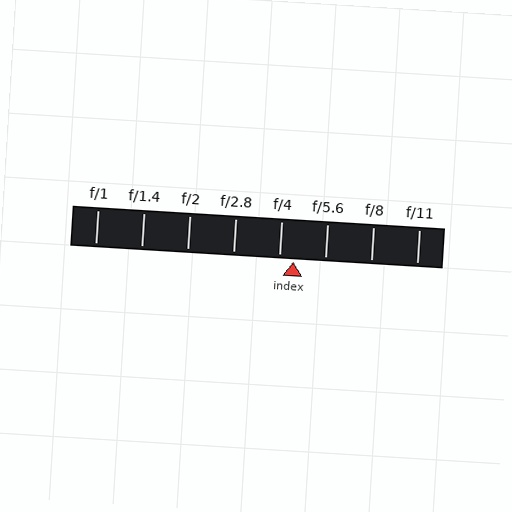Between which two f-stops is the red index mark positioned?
The index mark is between f/4 and f/5.6.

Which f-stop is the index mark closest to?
The index mark is closest to f/4.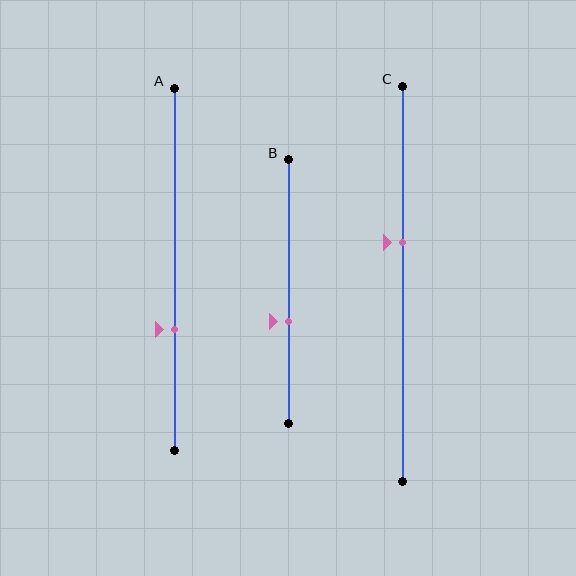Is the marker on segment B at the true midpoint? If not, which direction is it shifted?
No, the marker on segment B is shifted downward by about 11% of the segment length.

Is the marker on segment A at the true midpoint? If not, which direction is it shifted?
No, the marker on segment A is shifted downward by about 17% of the segment length.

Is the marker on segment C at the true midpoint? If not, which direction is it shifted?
No, the marker on segment C is shifted upward by about 10% of the segment length.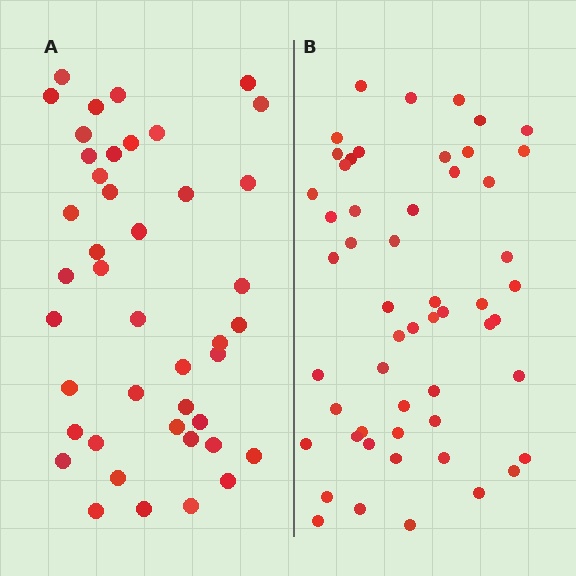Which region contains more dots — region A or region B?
Region B (the right region) has more dots.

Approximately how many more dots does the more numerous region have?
Region B has roughly 12 or so more dots than region A.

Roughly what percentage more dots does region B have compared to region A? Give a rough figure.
About 25% more.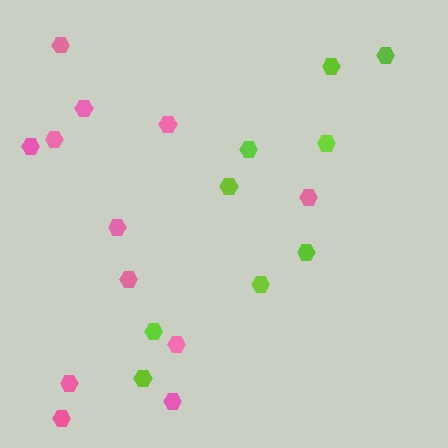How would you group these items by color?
There are 2 groups: one group of lime hexagons (9) and one group of pink hexagons (12).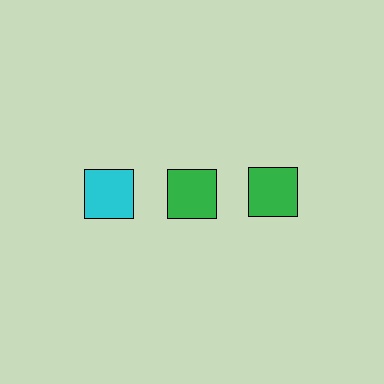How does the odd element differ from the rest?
It has a different color: cyan instead of green.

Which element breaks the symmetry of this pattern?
The cyan square in the top row, leftmost column breaks the symmetry. All other shapes are green squares.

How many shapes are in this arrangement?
There are 3 shapes arranged in a grid pattern.